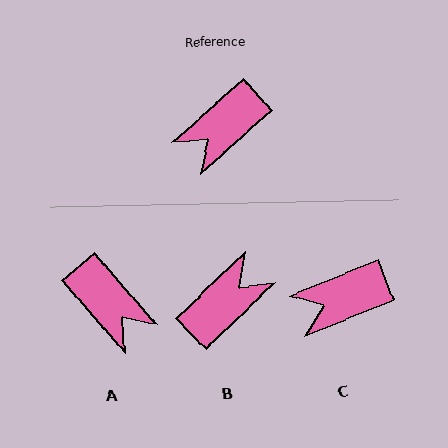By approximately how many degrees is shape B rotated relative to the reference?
Approximately 178 degrees clockwise.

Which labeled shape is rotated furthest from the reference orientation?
B, about 178 degrees away.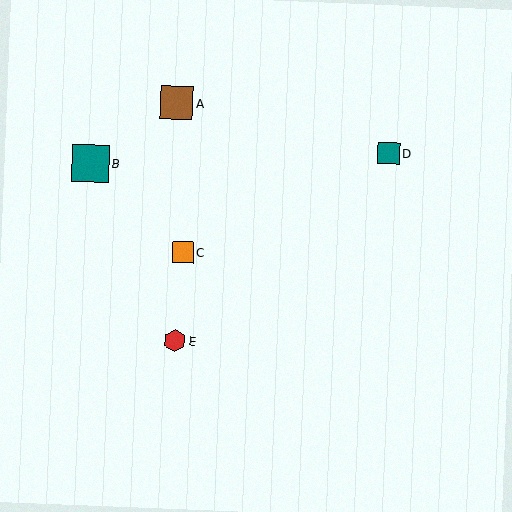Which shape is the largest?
The teal square (labeled B) is the largest.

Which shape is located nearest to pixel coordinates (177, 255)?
The orange square (labeled C) at (183, 252) is nearest to that location.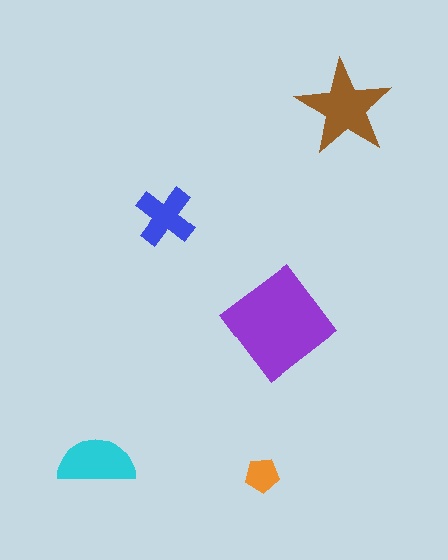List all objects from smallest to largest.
The orange pentagon, the blue cross, the cyan semicircle, the brown star, the purple diamond.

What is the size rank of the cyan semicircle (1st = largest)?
3rd.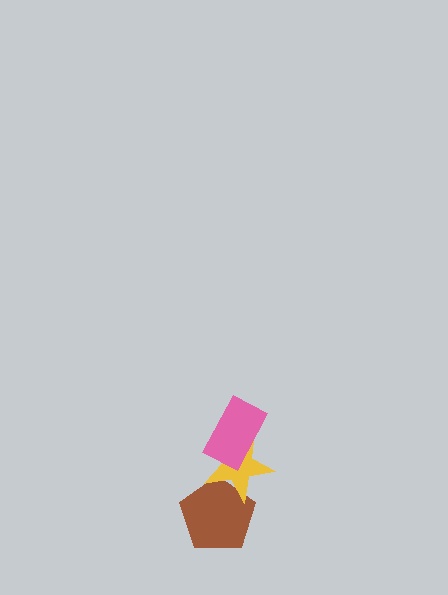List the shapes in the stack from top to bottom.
From top to bottom: the pink rectangle, the yellow star, the brown pentagon.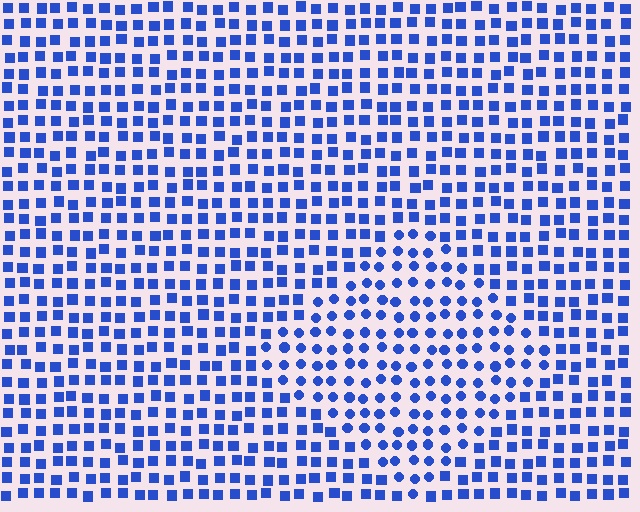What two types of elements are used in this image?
The image uses circles inside the diamond region and squares outside it.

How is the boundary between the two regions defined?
The boundary is defined by a change in element shape: circles inside vs. squares outside. All elements share the same color and spacing.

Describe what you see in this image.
The image is filled with small blue elements arranged in a uniform grid. A diamond-shaped region contains circles, while the surrounding area contains squares. The boundary is defined purely by the change in element shape.